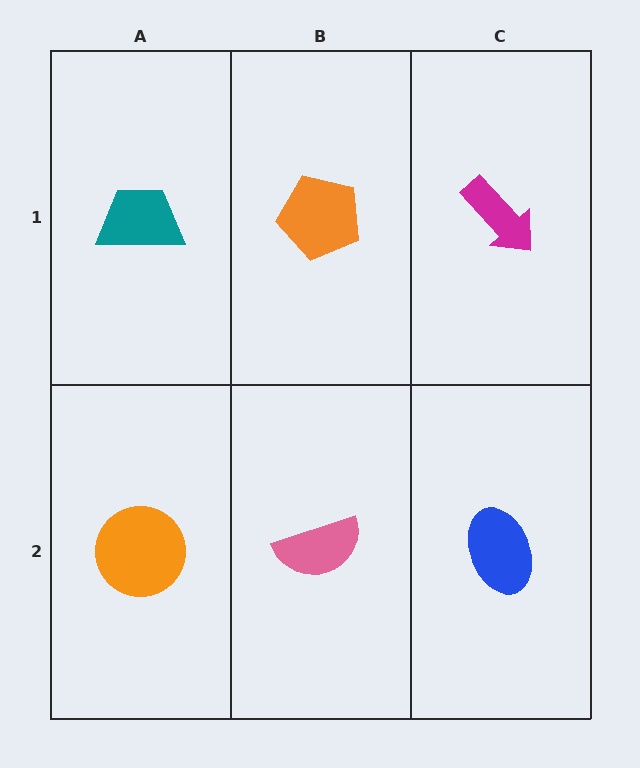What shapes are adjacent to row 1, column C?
A blue ellipse (row 2, column C), an orange pentagon (row 1, column B).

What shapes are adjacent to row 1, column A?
An orange circle (row 2, column A), an orange pentagon (row 1, column B).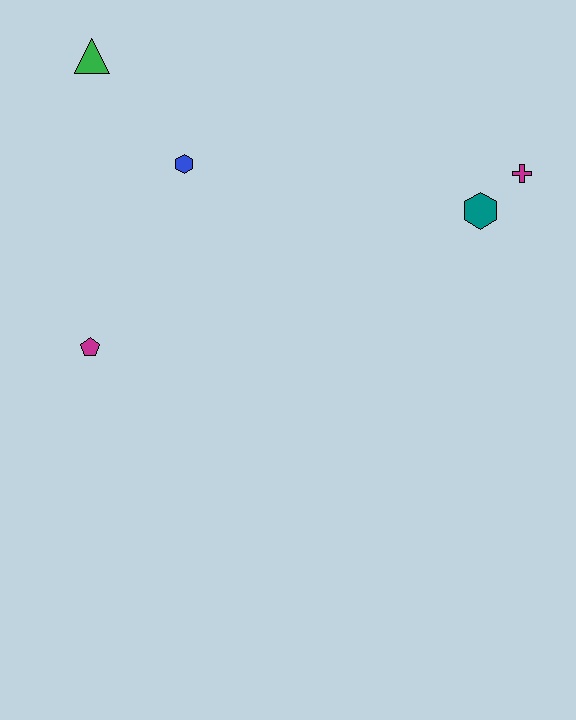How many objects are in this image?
There are 5 objects.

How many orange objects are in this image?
There are no orange objects.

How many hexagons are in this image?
There are 2 hexagons.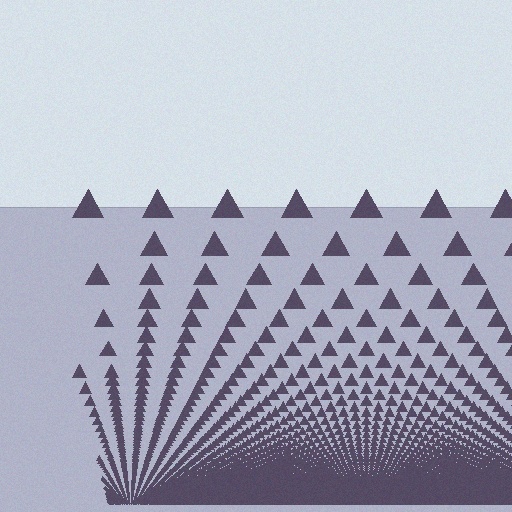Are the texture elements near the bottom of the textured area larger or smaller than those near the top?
Smaller. The gradient is inverted — elements near the bottom are smaller and denser.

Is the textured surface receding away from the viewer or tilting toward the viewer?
The surface appears to tilt toward the viewer. Texture elements get larger and sparser toward the top.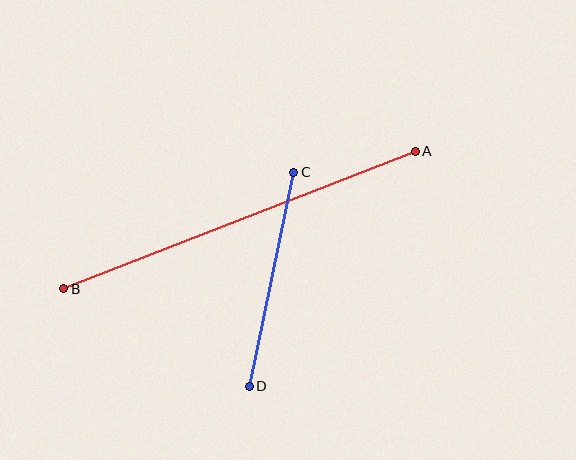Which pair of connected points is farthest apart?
Points A and B are farthest apart.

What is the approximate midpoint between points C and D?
The midpoint is at approximately (271, 279) pixels.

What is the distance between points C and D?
The distance is approximately 218 pixels.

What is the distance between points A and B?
The distance is approximately 378 pixels.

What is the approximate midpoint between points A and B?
The midpoint is at approximately (240, 220) pixels.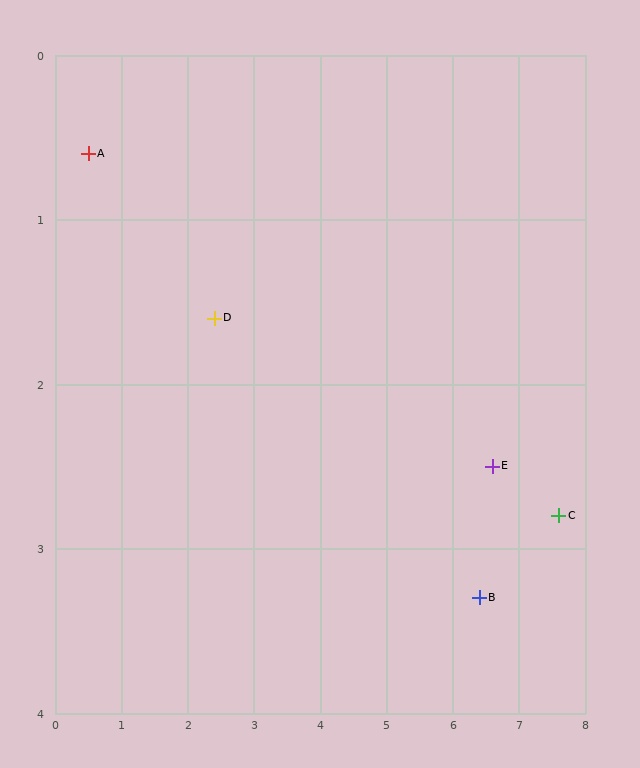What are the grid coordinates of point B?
Point B is at approximately (6.4, 3.3).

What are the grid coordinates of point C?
Point C is at approximately (7.6, 2.8).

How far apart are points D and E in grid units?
Points D and E are about 4.3 grid units apart.